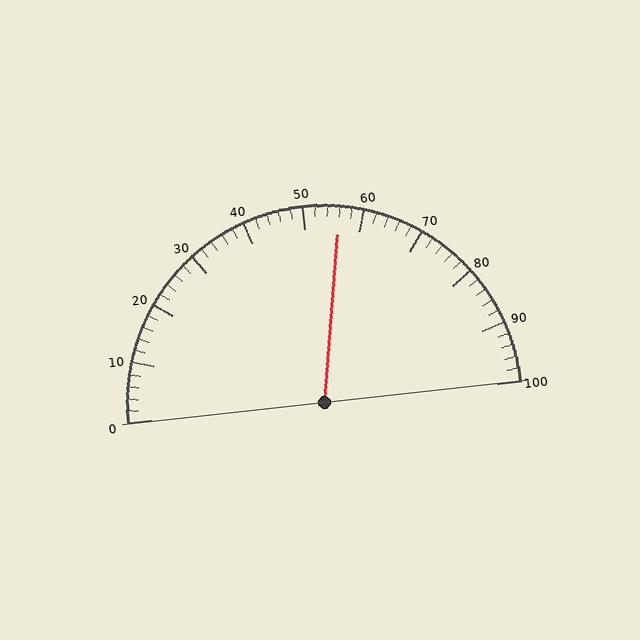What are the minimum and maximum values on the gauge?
The gauge ranges from 0 to 100.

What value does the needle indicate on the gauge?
The needle indicates approximately 56.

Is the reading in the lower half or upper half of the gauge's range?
The reading is in the upper half of the range (0 to 100).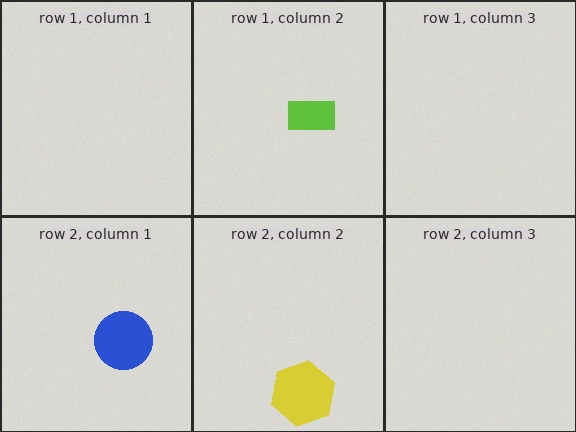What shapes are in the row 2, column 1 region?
The blue circle.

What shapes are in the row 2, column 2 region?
The yellow hexagon.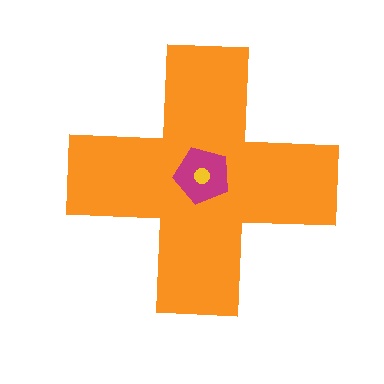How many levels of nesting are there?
3.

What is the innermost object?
The yellow circle.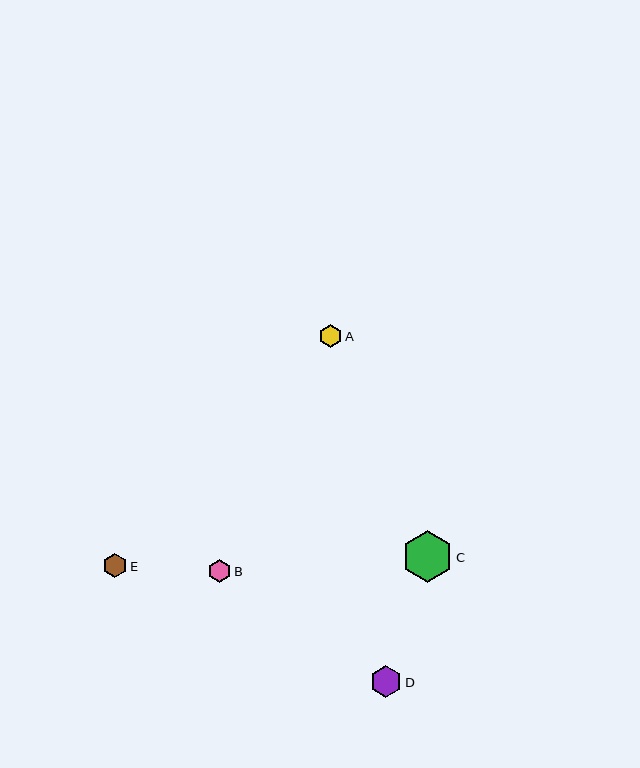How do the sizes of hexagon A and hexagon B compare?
Hexagon A and hexagon B are approximately the same size.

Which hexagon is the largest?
Hexagon C is the largest with a size of approximately 52 pixels.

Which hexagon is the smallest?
Hexagon B is the smallest with a size of approximately 22 pixels.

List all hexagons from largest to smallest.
From largest to smallest: C, D, E, A, B.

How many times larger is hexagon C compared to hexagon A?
Hexagon C is approximately 2.2 times the size of hexagon A.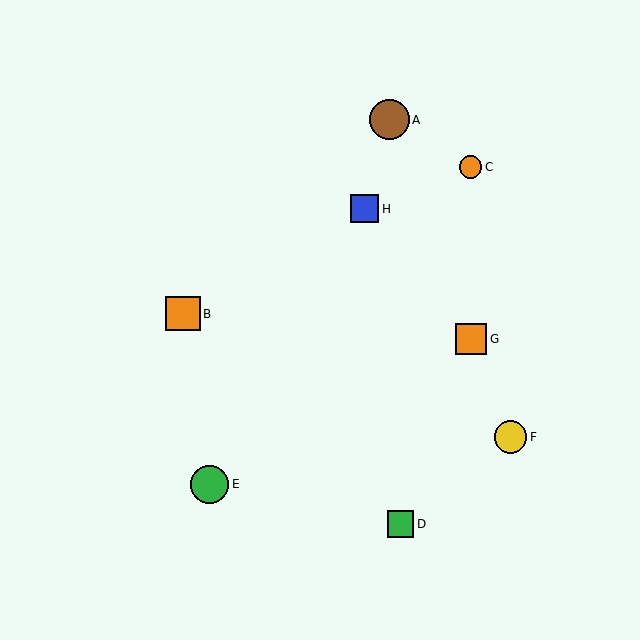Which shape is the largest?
The brown circle (labeled A) is the largest.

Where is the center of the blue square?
The center of the blue square is at (365, 209).